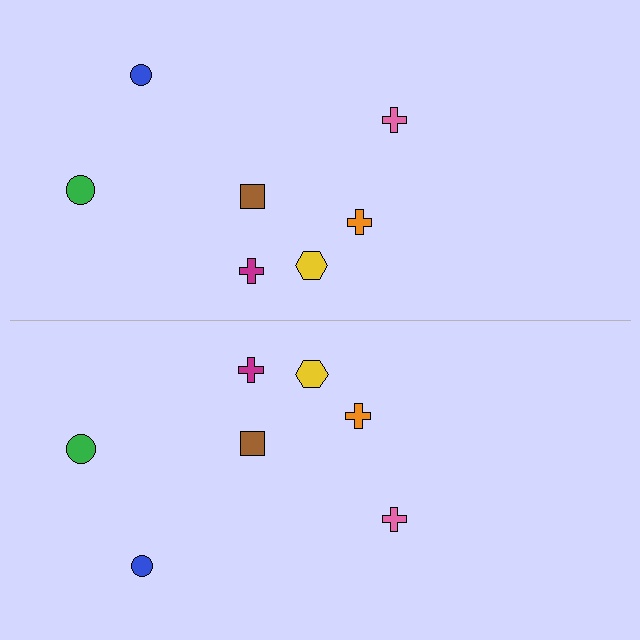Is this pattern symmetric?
Yes, this pattern has bilateral (reflection) symmetry.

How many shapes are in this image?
There are 14 shapes in this image.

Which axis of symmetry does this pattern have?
The pattern has a horizontal axis of symmetry running through the center of the image.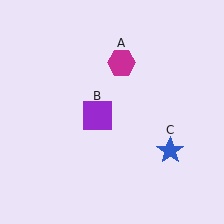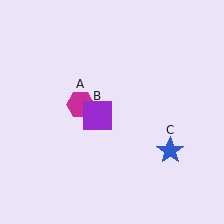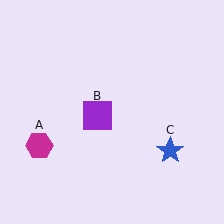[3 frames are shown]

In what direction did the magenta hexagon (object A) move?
The magenta hexagon (object A) moved down and to the left.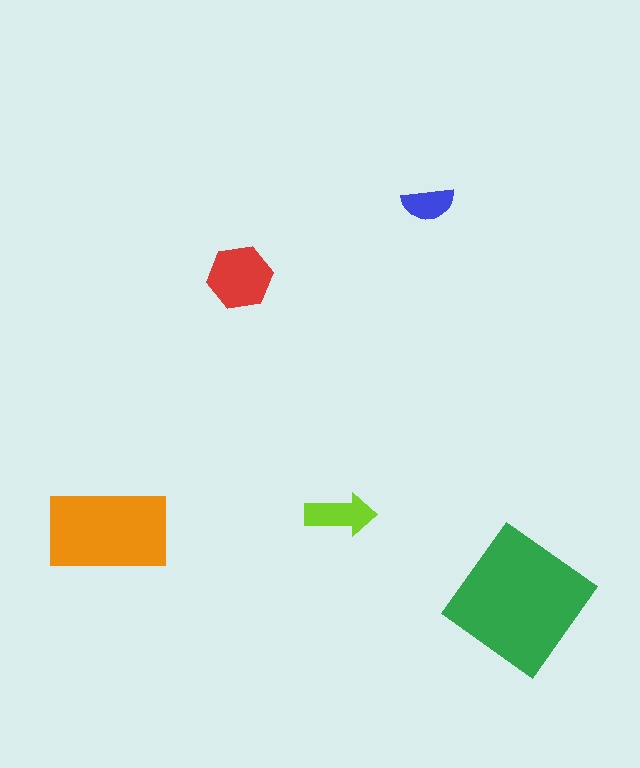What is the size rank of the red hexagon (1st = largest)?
3rd.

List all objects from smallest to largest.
The blue semicircle, the lime arrow, the red hexagon, the orange rectangle, the green diamond.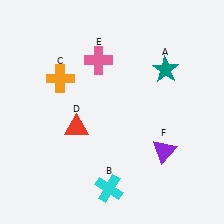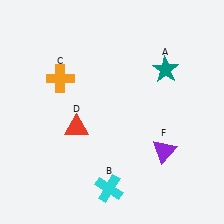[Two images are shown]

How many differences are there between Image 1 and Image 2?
There is 1 difference between the two images.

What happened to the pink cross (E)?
The pink cross (E) was removed in Image 2. It was in the top-left area of Image 1.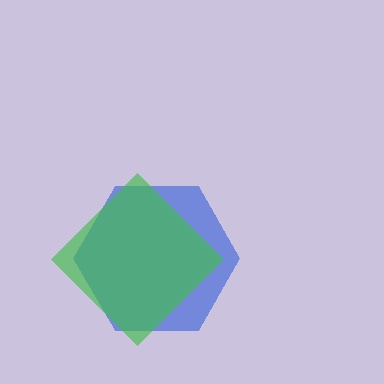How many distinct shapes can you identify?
There are 2 distinct shapes: a blue hexagon, a green diamond.